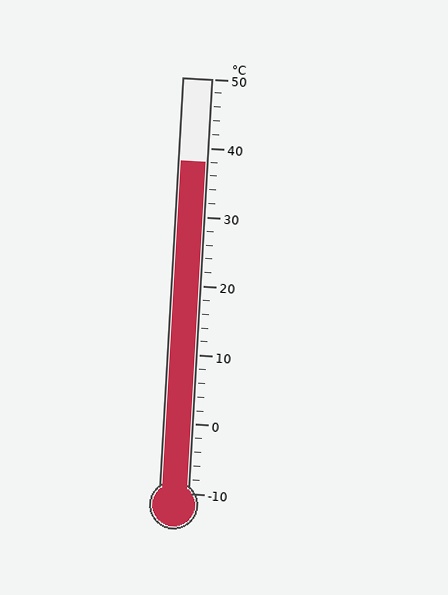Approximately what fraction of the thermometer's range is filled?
The thermometer is filled to approximately 80% of its range.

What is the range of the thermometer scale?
The thermometer scale ranges from -10°C to 50°C.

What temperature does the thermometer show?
The thermometer shows approximately 38°C.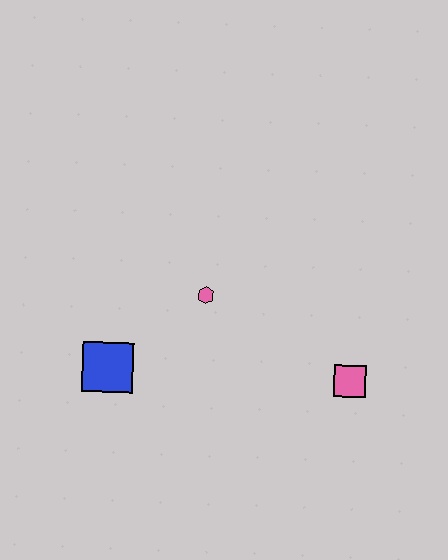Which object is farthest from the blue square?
The pink square is farthest from the blue square.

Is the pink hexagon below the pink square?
No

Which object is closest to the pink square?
The pink hexagon is closest to the pink square.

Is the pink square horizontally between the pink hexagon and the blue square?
No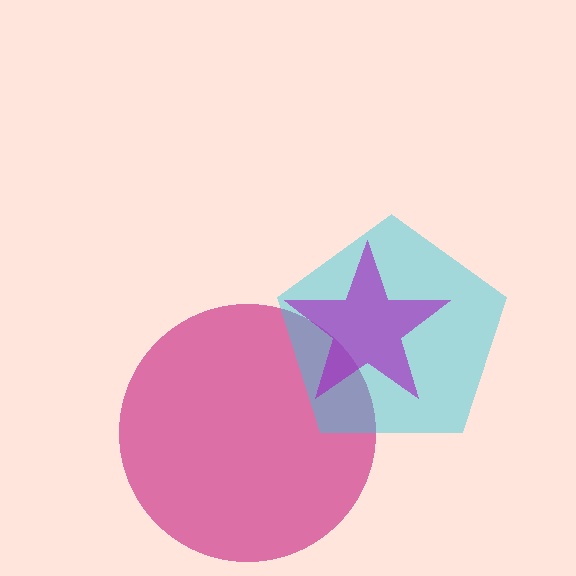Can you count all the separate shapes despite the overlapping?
Yes, there are 3 separate shapes.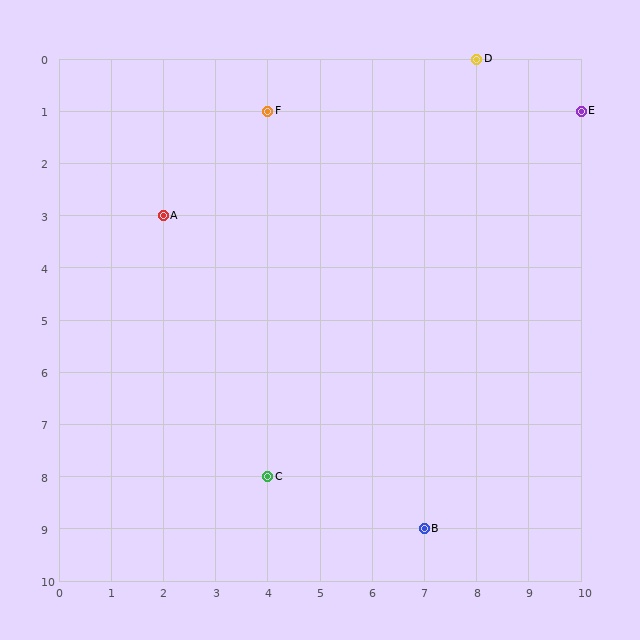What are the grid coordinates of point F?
Point F is at grid coordinates (4, 1).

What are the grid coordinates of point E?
Point E is at grid coordinates (10, 1).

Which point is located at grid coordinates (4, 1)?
Point F is at (4, 1).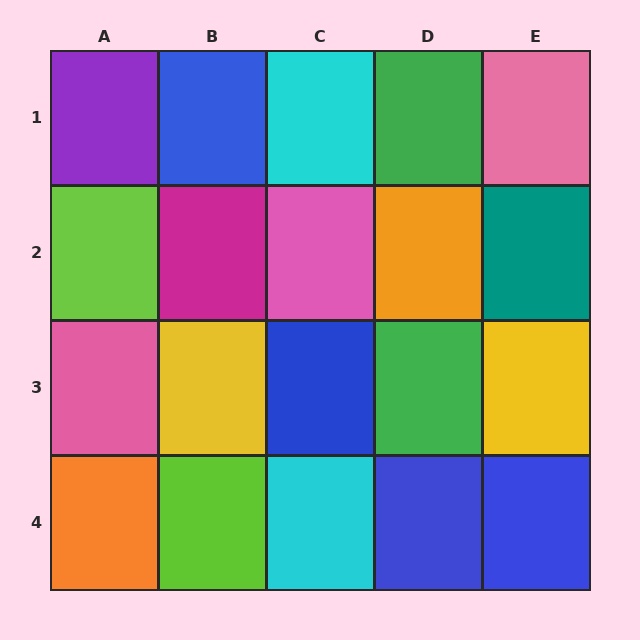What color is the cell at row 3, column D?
Green.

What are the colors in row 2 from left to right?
Lime, magenta, pink, orange, teal.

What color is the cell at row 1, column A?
Purple.